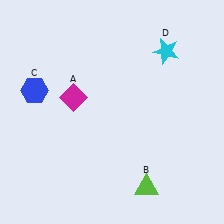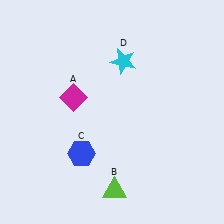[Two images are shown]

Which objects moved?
The objects that moved are: the lime triangle (B), the blue hexagon (C), the cyan star (D).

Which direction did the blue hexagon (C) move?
The blue hexagon (C) moved down.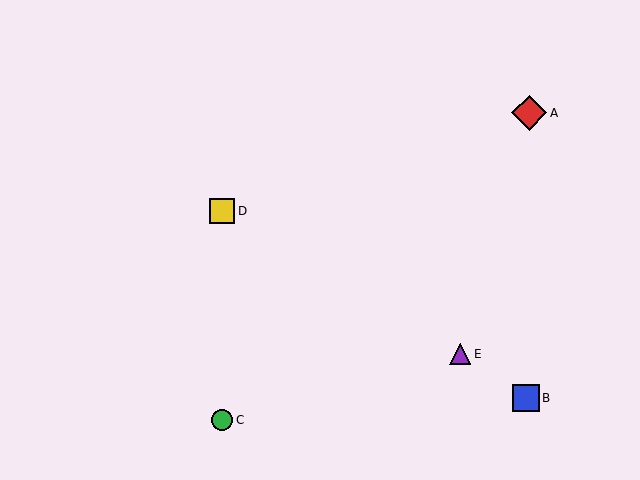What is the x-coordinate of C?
Object C is at x≈222.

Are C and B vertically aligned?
No, C is at x≈222 and B is at x≈526.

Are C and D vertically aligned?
Yes, both are at x≈222.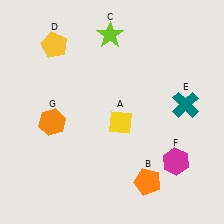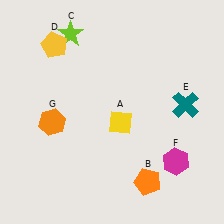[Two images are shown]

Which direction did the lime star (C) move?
The lime star (C) moved left.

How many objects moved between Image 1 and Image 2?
1 object moved between the two images.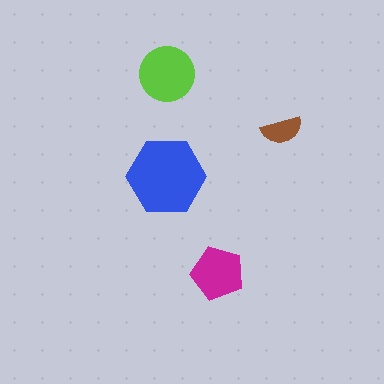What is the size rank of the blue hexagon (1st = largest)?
1st.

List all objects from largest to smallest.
The blue hexagon, the lime circle, the magenta pentagon, the brown semicircle.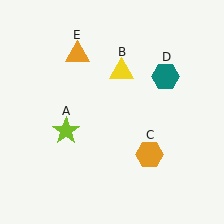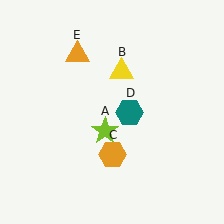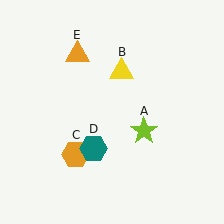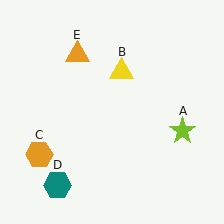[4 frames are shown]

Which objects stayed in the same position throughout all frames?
Yellow triangle (object B) and orange triangle (object E) remained stationary.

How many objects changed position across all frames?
3 objects changed position: lime star (object A), orange hexagon (object C), teal hexagon (object D).